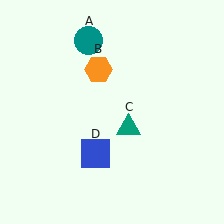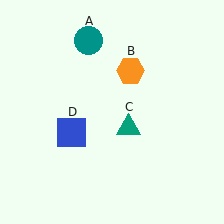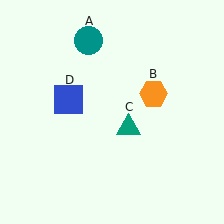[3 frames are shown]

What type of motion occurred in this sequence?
The orange hexagon (object B), blue square (object D) rotated clockwise around the center of the scene.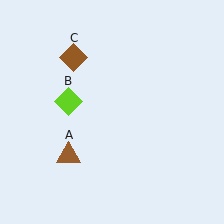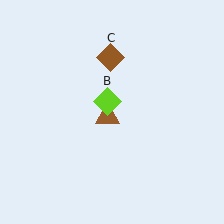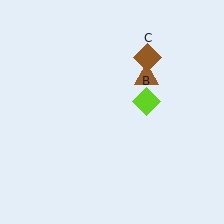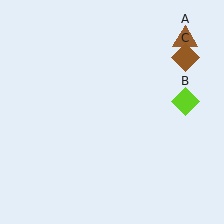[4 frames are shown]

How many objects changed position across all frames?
3 objects changed position: brown triangle (object A), lime diamond (object B), brown diamond (object C).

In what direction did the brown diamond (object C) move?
The brown diamond (object C) moved right.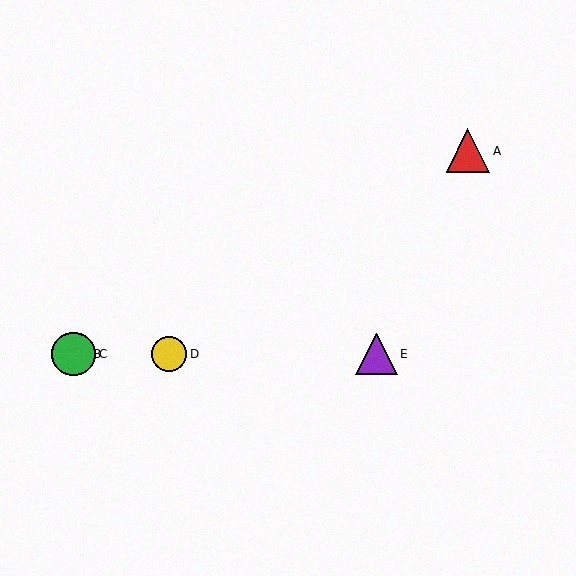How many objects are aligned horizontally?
4 objects (B, C, D, E) are aligned horizontally.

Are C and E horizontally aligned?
Yes, both are at y≈354.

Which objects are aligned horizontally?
Objects B, C, D, E are aligned horizontally.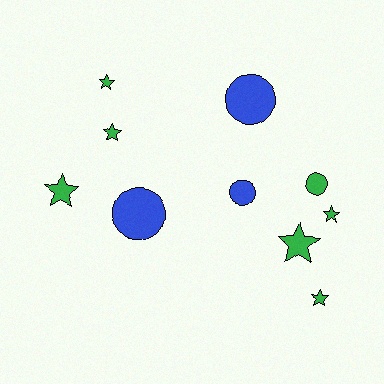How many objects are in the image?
There are 10 objects.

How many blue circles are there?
There are 3 blue circles.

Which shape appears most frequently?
Star, with 6 objects.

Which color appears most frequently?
Green, with 7 objects.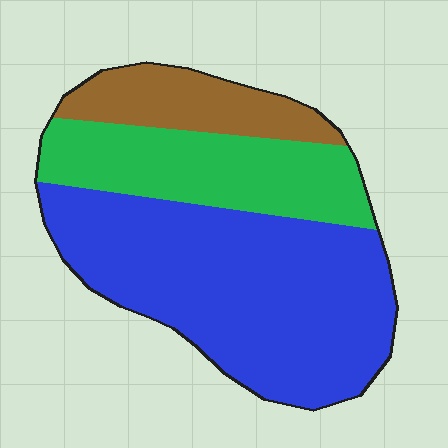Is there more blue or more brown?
Blue.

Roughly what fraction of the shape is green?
Green covers around 25% of the shape.